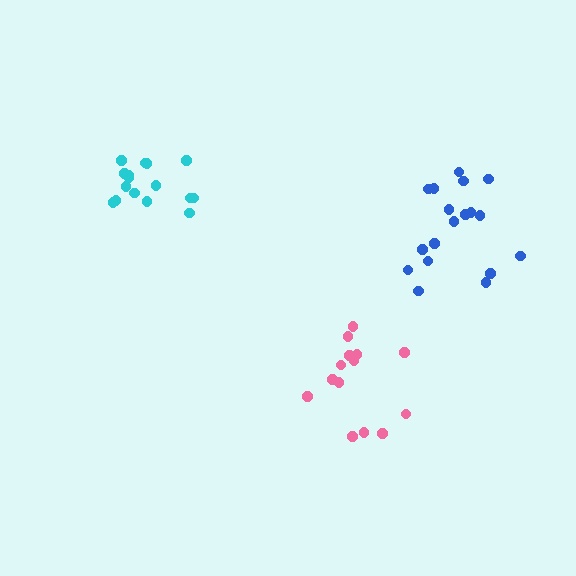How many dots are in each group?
Group 1: 16 dots, Group 2: 18 dots, Group 3: 14 dots (48 total).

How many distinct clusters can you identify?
There are 3 distinct clusters.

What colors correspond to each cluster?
The clusters are colored: cyan, blue, pink.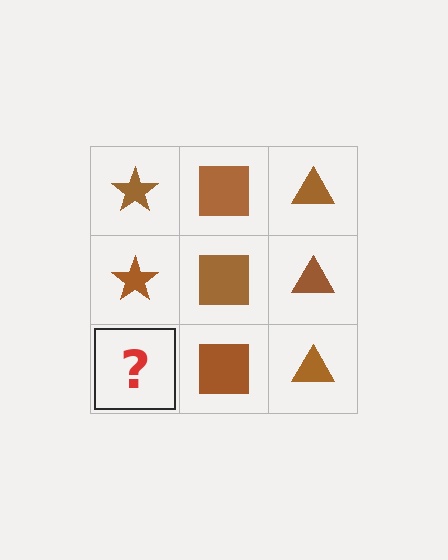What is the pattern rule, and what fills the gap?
The rule is that each column has a consistent shape. The gap should be filled with a brown star.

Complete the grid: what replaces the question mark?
The question mark should be replaced with a brown star.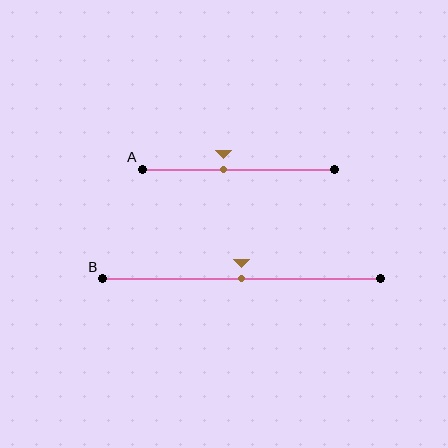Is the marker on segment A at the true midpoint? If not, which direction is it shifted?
No, the marker on segment A is shifted to the left by about 8% of the segment length.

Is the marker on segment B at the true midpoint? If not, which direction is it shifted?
Yes, the marker on segment B is at the true midpoint.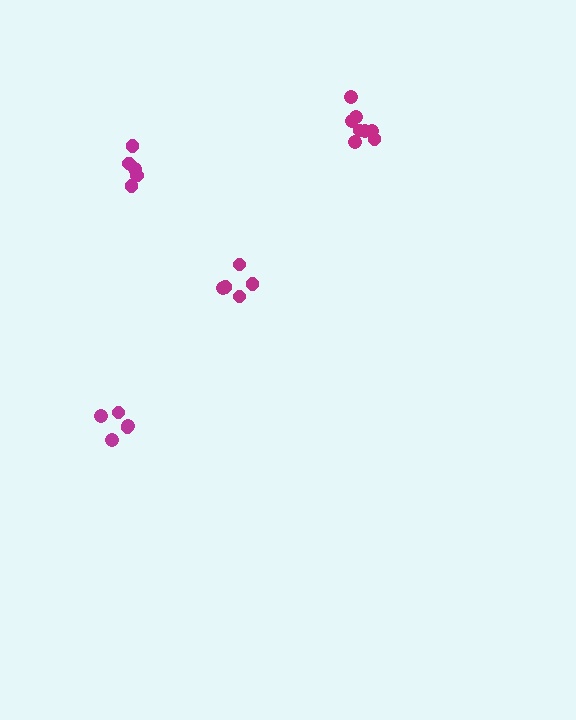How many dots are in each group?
Group 1: 5 dots, Group 2: 5 dots, Group 3: 8 dots, Group 4: 5 dots (23 total).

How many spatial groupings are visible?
There are 4 spatial groupings.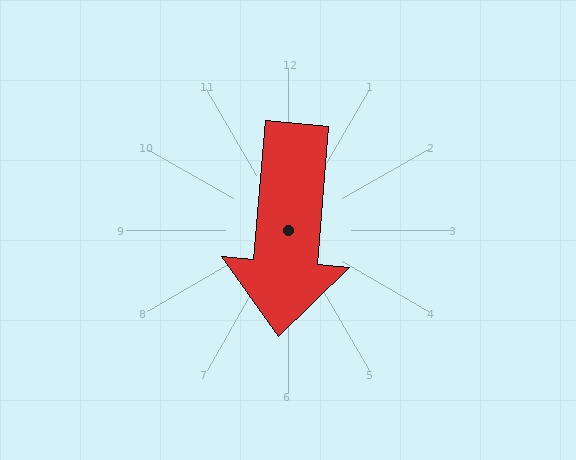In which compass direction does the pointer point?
South.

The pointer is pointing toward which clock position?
Roughly 6 o'clock.